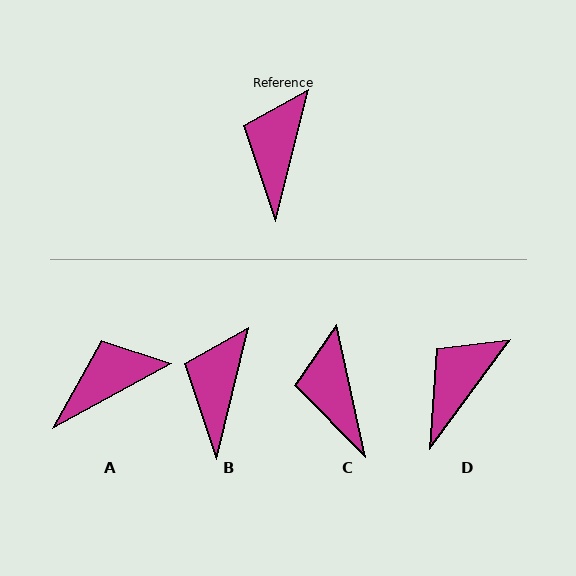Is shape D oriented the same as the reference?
No, it is off by about 23 degrees.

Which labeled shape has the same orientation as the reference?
B.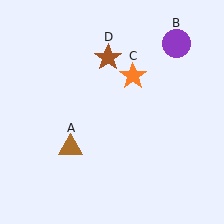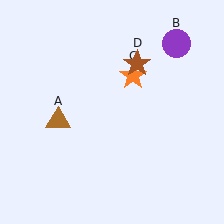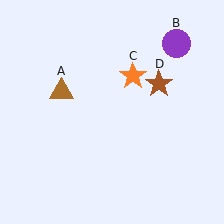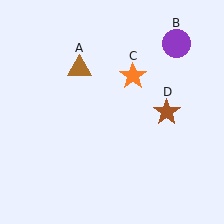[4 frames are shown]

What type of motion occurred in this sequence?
The brown triangle (object A), brown star (object D) rotated clockwise around the center of the scene.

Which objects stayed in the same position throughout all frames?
Purple circle (object B) and orange star (object C) remained stationary.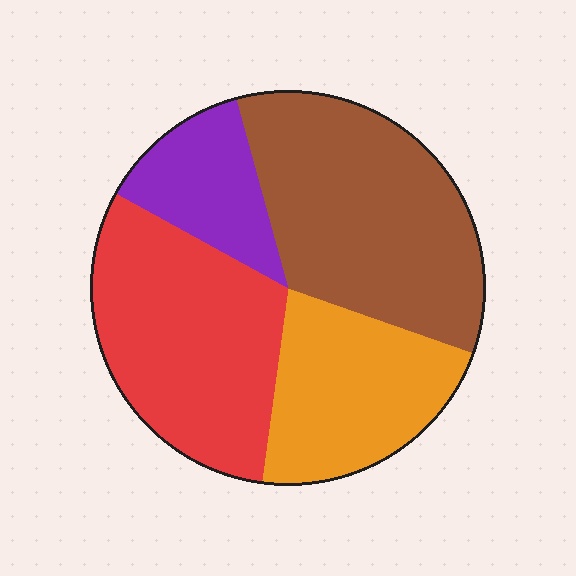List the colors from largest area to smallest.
From largest to smallest: brown, red, orange, purple.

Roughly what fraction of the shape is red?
Red covers around 30% of the shape.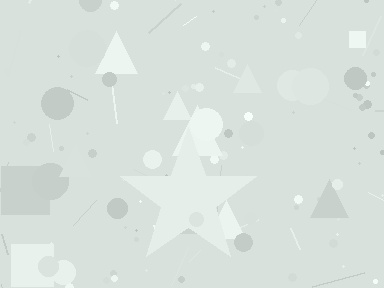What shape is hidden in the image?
A star is hidden in the image.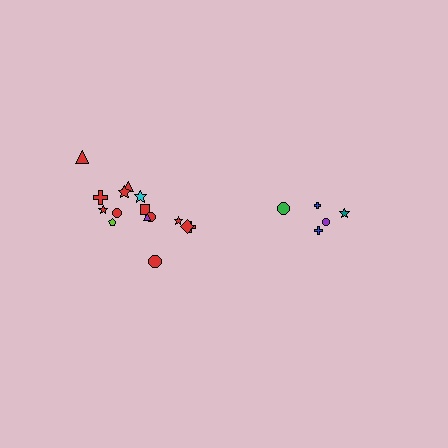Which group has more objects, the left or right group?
The left group.